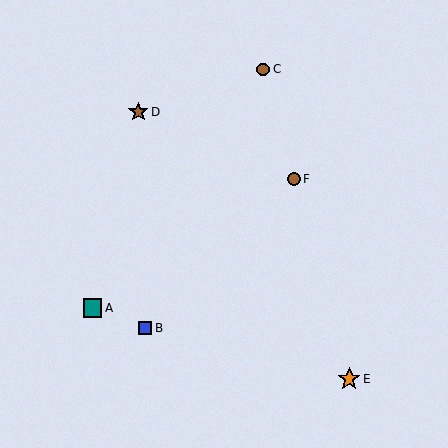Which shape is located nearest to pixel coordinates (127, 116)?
The brown star (labeled D) at (138, 112) is nearest to that location.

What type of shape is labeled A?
Shape A is a teal square.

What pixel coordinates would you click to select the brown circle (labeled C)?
Click at (263, 69) to select the brown circle C.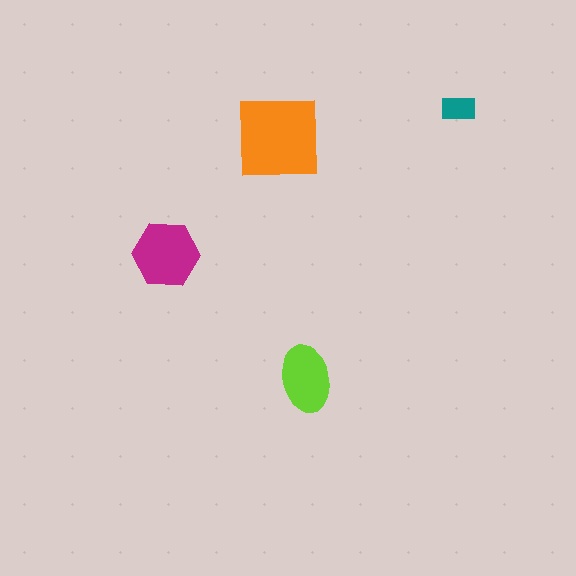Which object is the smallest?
The teal rectangle.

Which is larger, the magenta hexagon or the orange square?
The orange square.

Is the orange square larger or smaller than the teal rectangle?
Larger.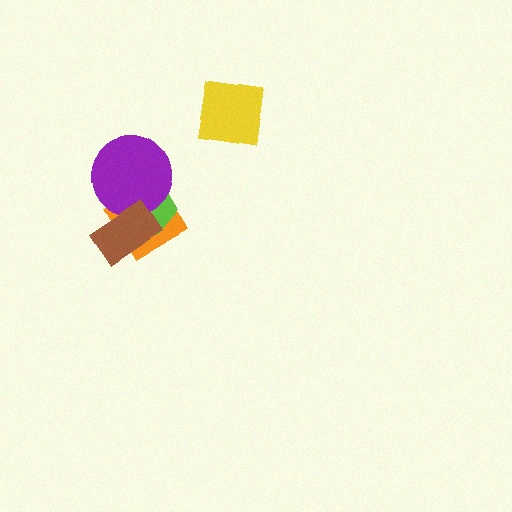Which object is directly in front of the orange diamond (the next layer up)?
The lime pentagon is directly in front of the orange diamond.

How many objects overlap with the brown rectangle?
3 objects overlap with the brown rectangle.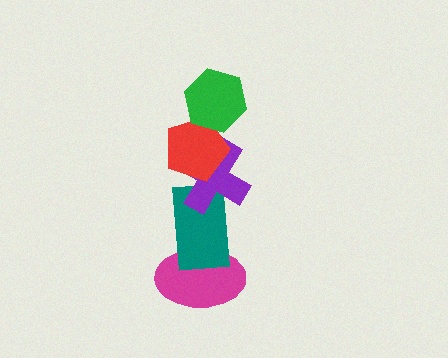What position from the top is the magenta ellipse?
The magenta ellipse is 5th from the top.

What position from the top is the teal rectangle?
The teal rectangle is 4th from the top.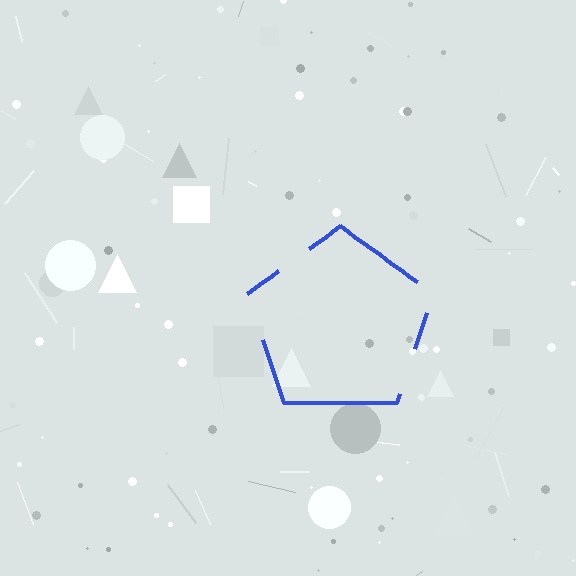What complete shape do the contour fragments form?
The contour fragments form a pentagon.